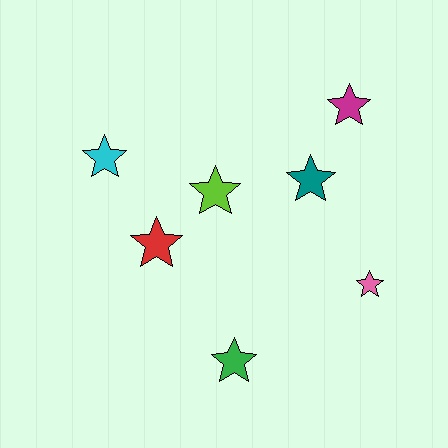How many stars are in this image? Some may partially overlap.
There are 7 stars.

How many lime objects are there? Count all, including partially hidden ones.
There is 1 lime object.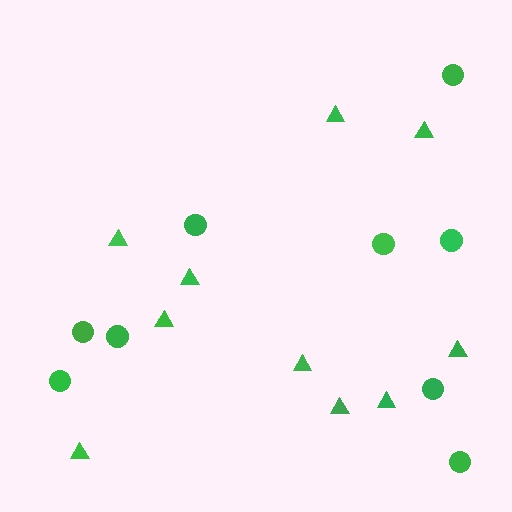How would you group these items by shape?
There are 2 groups: one group of triangles (10) and one group of circles (9).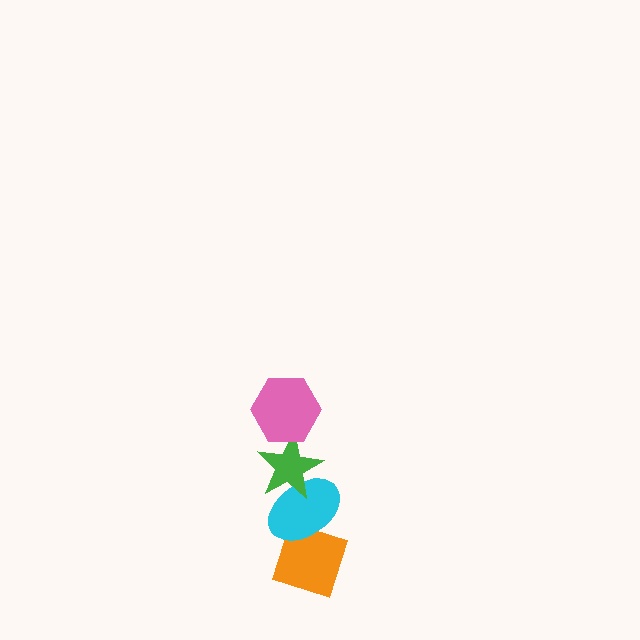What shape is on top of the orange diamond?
The cyan ellipse is on top of the orange diamond.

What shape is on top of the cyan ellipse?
The green star is on top of the cyan ellipse.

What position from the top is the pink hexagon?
The pink hexagon is 1st from the top.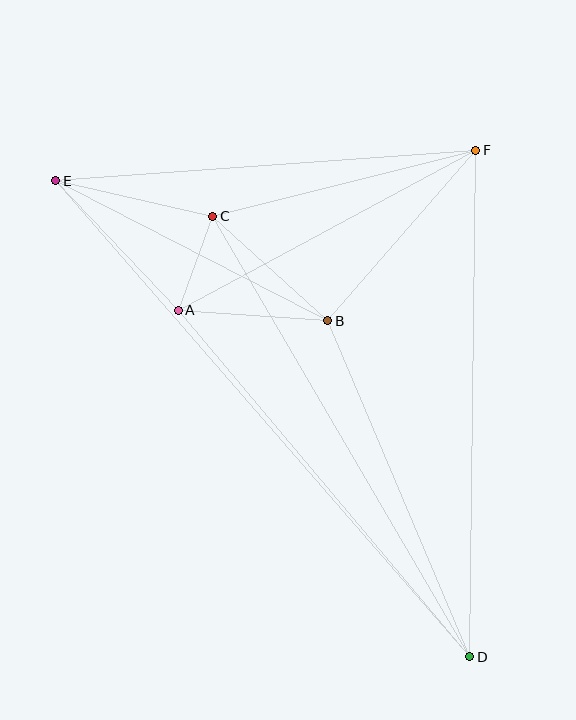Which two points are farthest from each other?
Points D and E are farthest from each other.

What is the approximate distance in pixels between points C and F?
The distance between C and F is approximately 271 pixels.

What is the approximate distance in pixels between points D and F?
The distance between D and F is approximately 507 pixels.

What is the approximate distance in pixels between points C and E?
The distance between C and E is approximately 161 pixels.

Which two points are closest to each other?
Points A and C are closest to each other.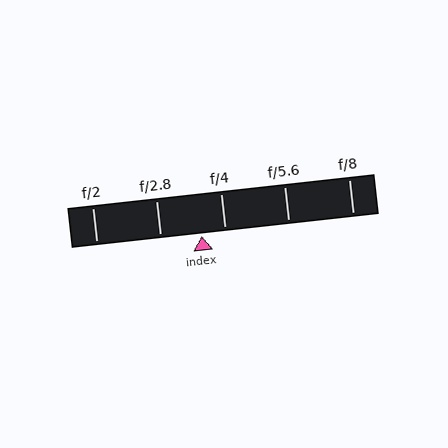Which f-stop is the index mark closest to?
The index mark is closest to f/4.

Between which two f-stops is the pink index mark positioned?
The index mark is between f/2.8 and f/4.